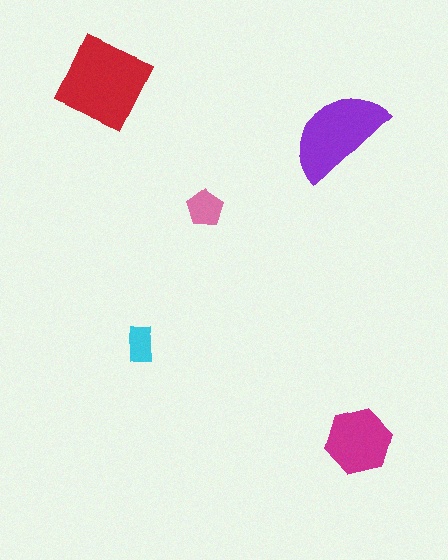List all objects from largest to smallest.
The red square, the purple semicircle, the magenta hexagon, the pink pentagon, the cyan rectangle.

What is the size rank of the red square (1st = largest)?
1st.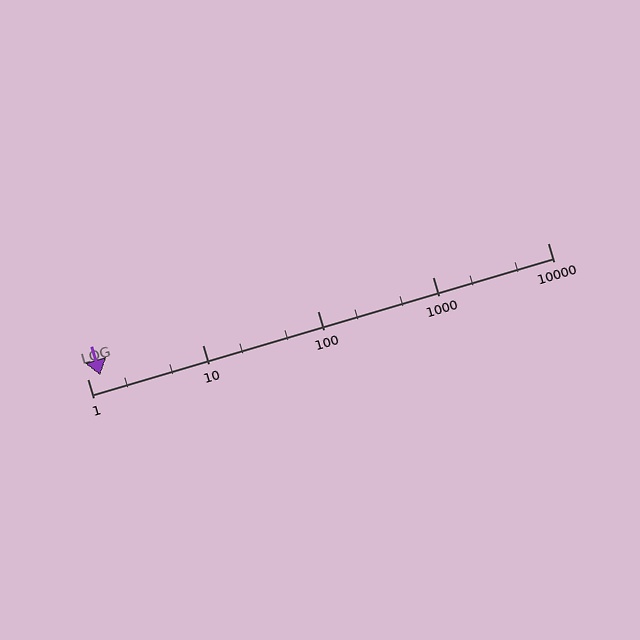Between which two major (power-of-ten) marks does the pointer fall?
The pointer is between 1 and 10.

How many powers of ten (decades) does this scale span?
The scale spans 4 decades, from 1 to 10000.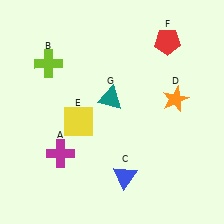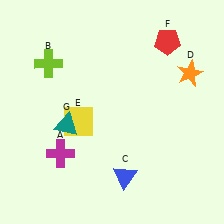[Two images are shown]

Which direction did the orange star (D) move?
The orange star (D) moved up.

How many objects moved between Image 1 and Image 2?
2 objects moved between the two images.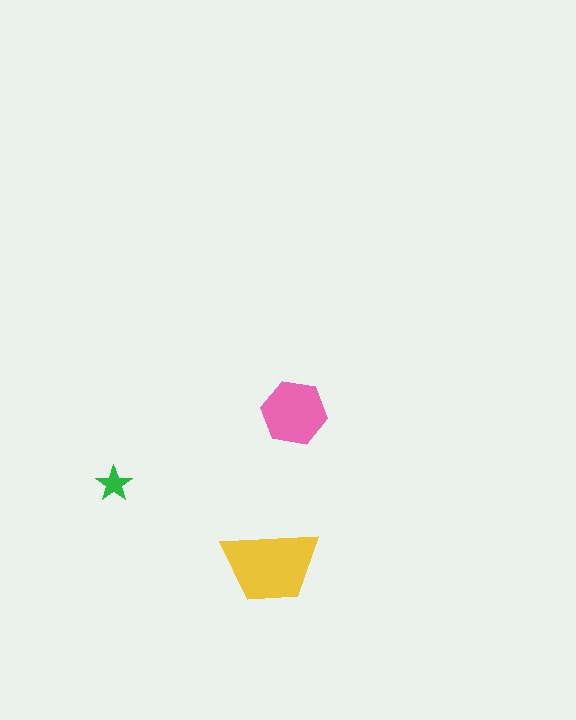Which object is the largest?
The yellow trapezoid.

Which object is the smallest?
The green star.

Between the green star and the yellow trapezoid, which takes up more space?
The yellow trapezoid.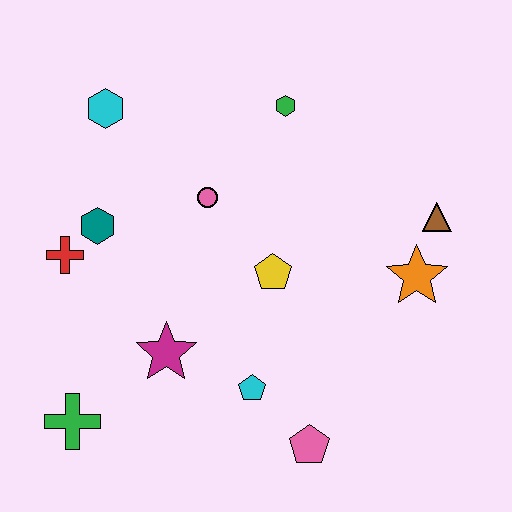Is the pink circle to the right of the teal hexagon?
Yes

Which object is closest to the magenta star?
The cyan pentagon is closest to the magenta star.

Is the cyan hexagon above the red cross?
Yes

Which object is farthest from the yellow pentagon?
The green cross is farthest from the yellow pentagon.